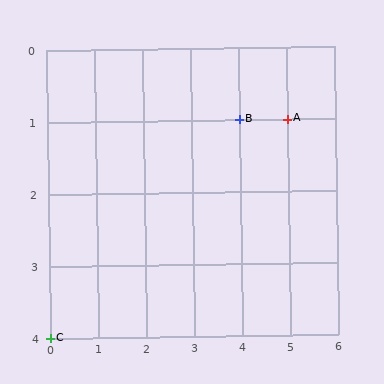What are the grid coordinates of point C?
Point C is at grid coordinates (0, 4).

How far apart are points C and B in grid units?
Points C and B are 4 columns and 3 rows apart (about 5.0 grid units diagonally).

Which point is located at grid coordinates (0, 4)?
Point C is at (0, 4).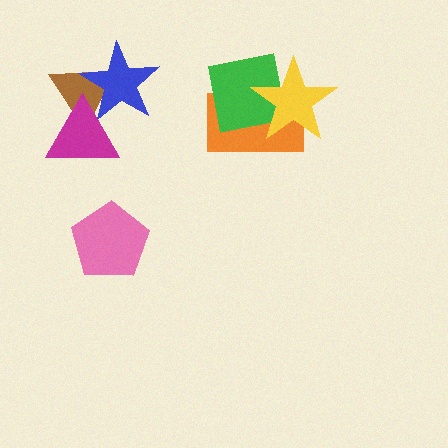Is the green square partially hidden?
Yes, it is partially covered by another shape.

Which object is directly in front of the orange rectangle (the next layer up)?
The green square is directly in front of the orange rectangle.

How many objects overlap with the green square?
2 objects overlap with the green square.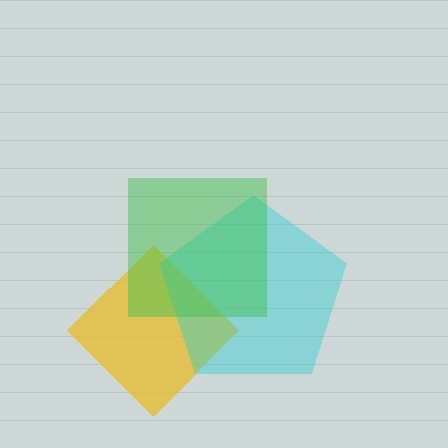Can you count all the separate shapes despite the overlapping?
Yes, there are 3 separate shapes.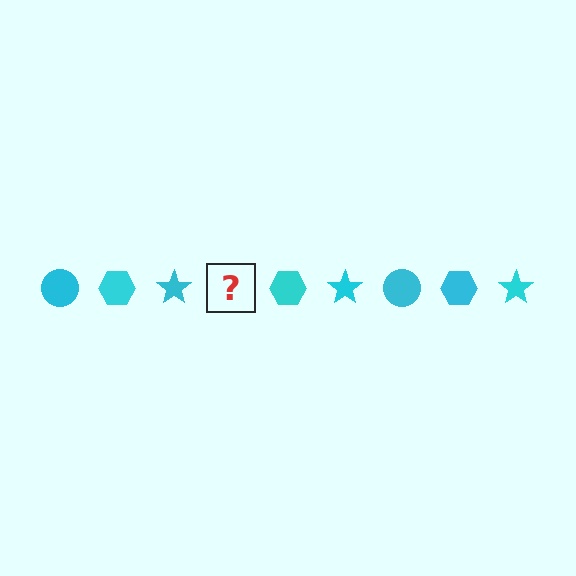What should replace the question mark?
The question mark should be replaced with a cyan circle.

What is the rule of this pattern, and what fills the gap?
The rule is that the pattern cycles through circle, hexagon, star shapes in cyan. The gap should be filled with a cyan circle.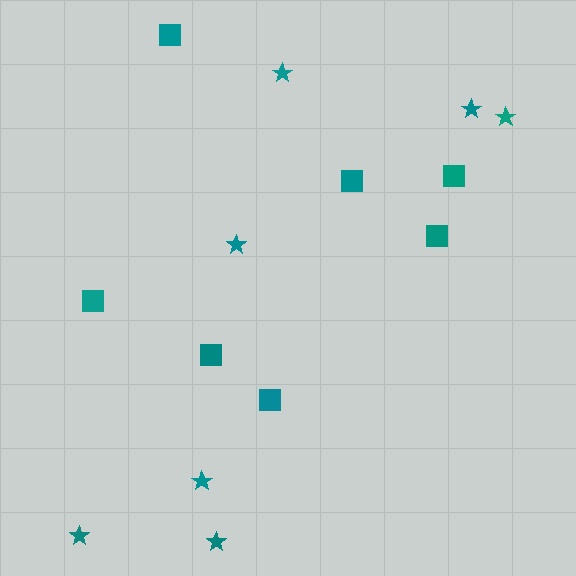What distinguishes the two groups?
There are 2 groups: one group of squares (7) and one group of stars (7).